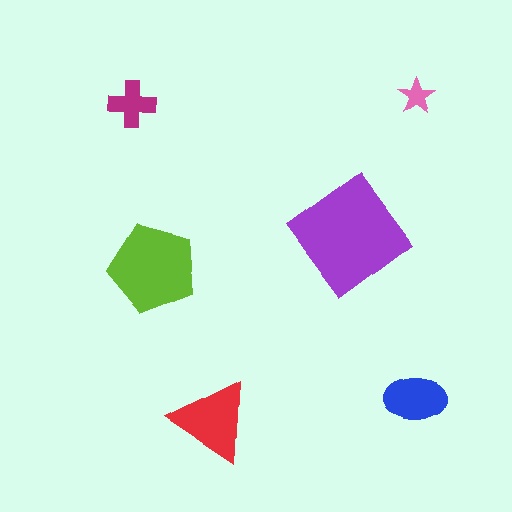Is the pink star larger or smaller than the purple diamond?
Smaller.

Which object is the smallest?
The pink star.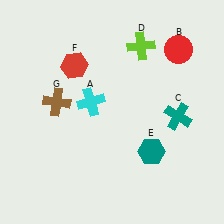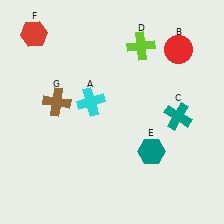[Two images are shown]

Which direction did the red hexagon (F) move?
The red hexagon (F) moved left.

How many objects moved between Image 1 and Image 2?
1 object moved between the two images.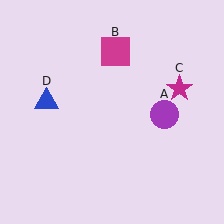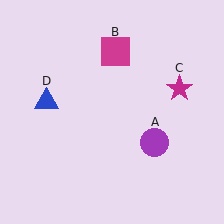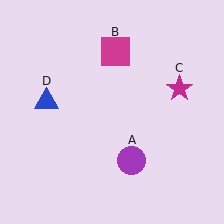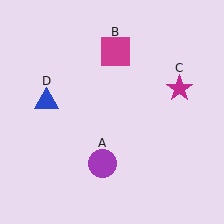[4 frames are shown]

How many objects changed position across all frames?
1 object changed position: purple circle (object A).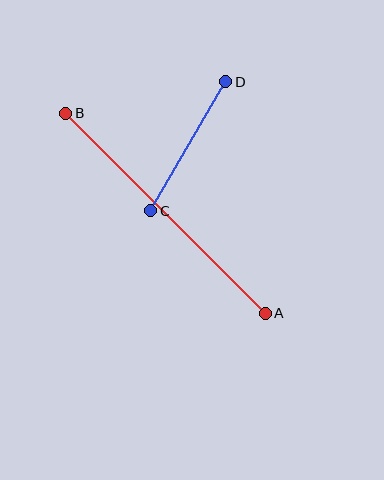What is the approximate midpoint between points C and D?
The midpoint is at approximately (188, 146) pixels.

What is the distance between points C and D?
The distance is approximately 149 pixels.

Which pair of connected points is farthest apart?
Points A and B are farthest apart.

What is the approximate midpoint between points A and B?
The midpoint is at approximately (165, 213) pixels.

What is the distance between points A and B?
The distance is approximately 283 pixels.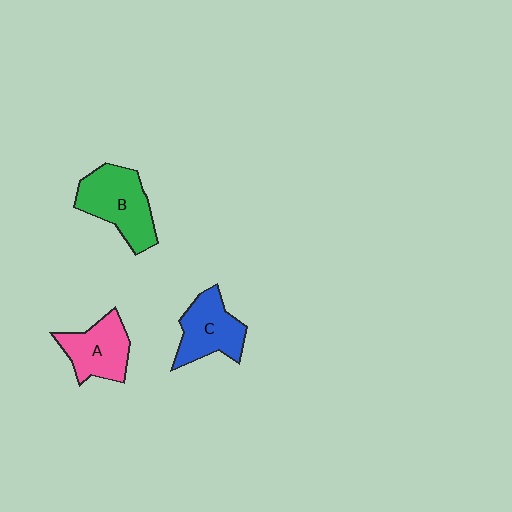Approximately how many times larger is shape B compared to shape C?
Approximately 1.2 times.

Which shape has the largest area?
Shape B (green).